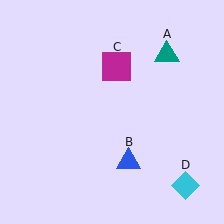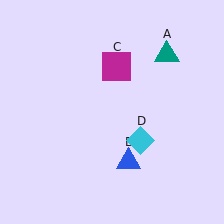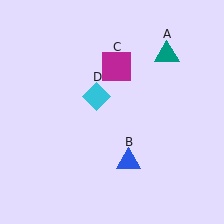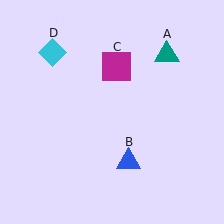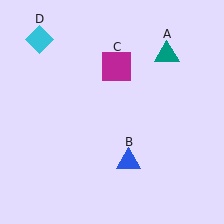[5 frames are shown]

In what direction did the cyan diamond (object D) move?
The cyan diamond (object D) moved up and to the left.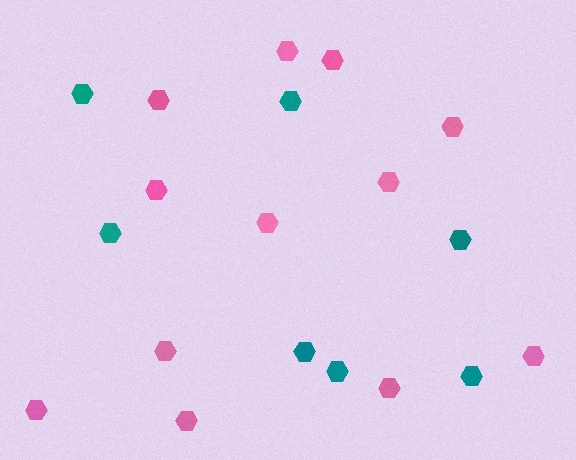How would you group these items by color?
There are 2 groups: one group of pink hexagons (12) and one group of teal hexagons (7).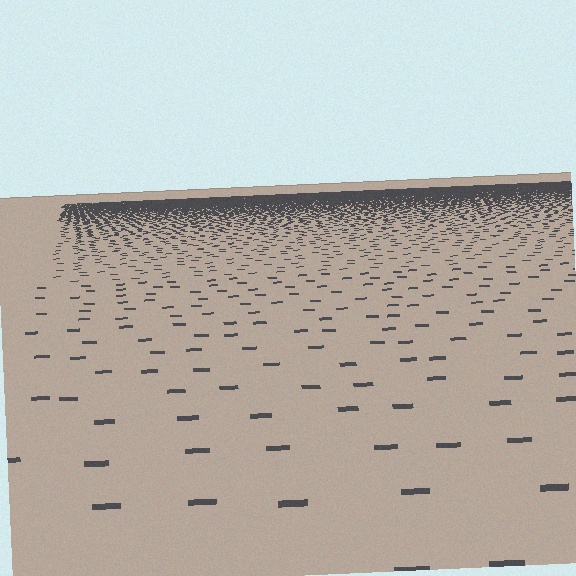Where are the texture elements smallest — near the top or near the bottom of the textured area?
Near the top.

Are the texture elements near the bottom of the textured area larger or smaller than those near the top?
Larger. Near the bottom, elements are closer to the viewer and appear at a bigger on-screen size.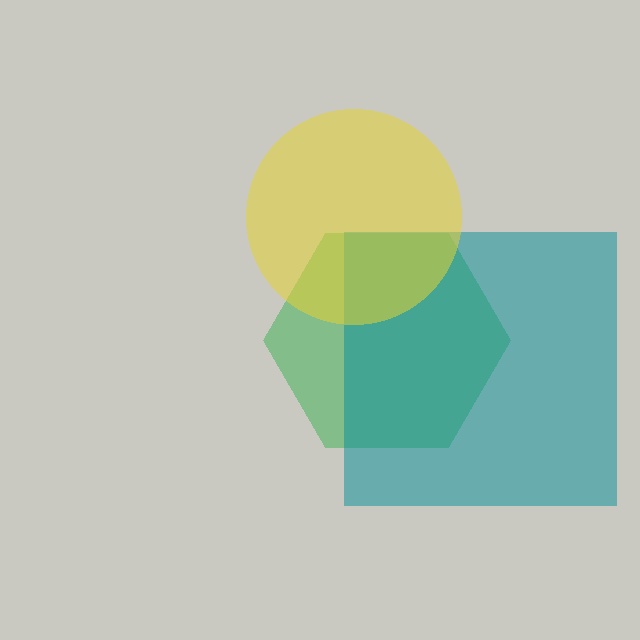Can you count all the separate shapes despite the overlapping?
Yes, there are 3 separate shapes.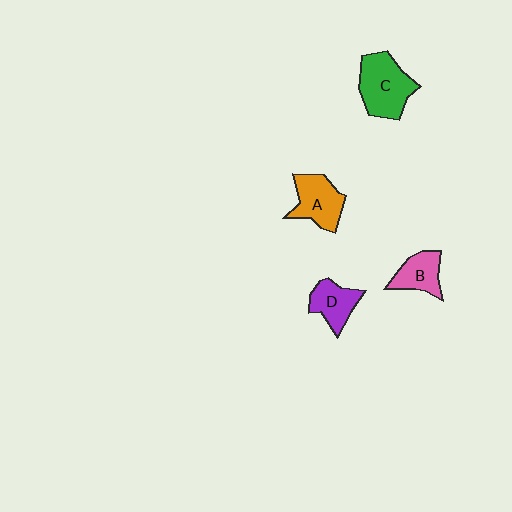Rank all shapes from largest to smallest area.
From largest to smallest: C (green), A (orange), D (purple), B (pink).